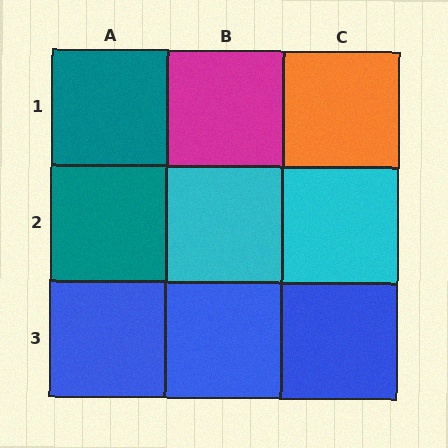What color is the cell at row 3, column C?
Blue.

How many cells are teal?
2 cells are teal.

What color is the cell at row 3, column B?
Blue.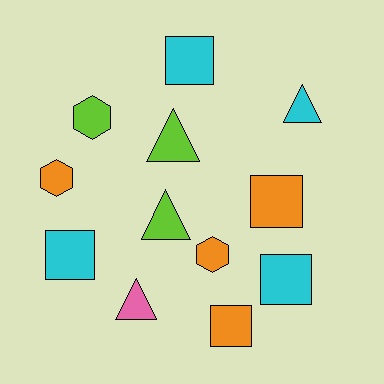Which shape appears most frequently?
Square, with 5 objects.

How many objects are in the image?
There are 12 objects.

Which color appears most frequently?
Orange, with 4 objects.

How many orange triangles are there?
There are no orange triangles.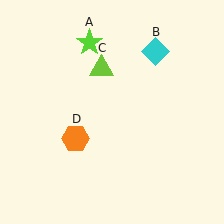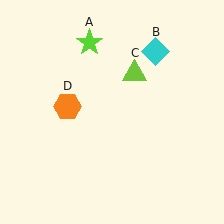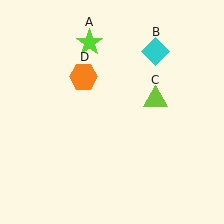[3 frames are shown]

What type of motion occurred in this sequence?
The lime triangle (object C), orange hexagon (object D) rotated clockwise around the center of the scene.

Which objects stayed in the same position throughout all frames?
Lime star (object A) and cyan diamond (object B) remained stationary.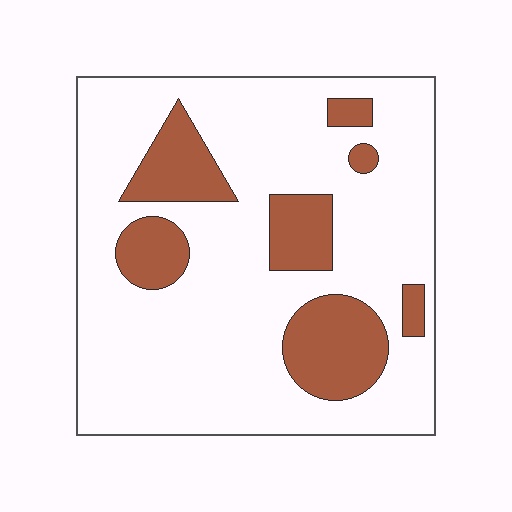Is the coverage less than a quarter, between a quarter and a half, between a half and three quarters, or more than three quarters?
Less than a quarter.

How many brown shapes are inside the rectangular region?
7.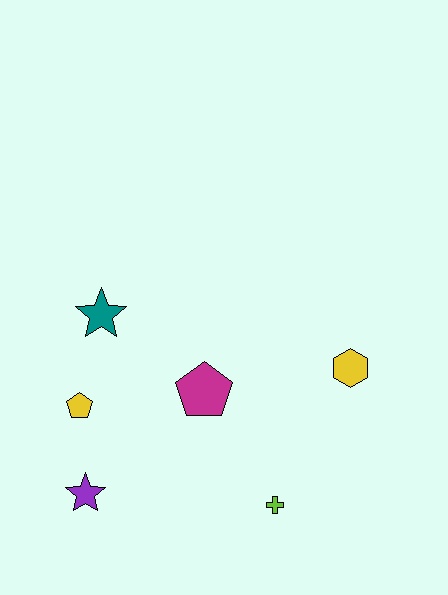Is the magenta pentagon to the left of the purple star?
No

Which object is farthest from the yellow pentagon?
The yellow hexagon is farthest from the yellow pentagon.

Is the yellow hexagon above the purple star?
Yes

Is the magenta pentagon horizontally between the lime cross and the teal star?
Yes